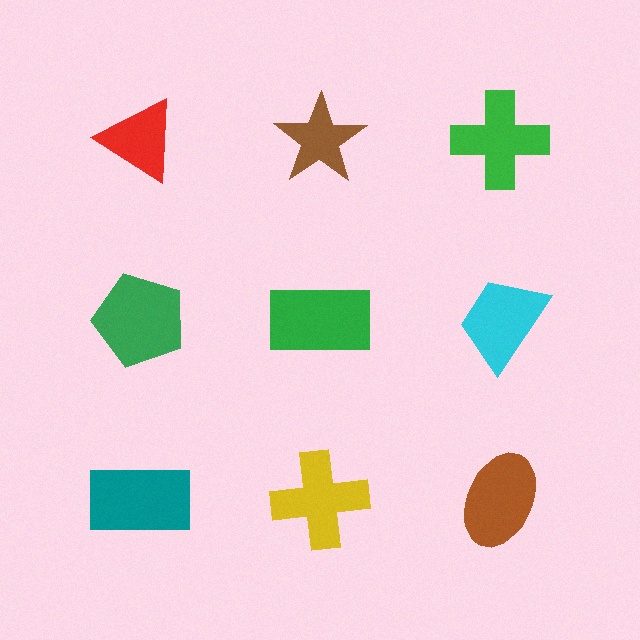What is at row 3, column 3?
A brown ellipse.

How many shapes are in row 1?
3 shapes.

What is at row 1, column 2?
A brown star.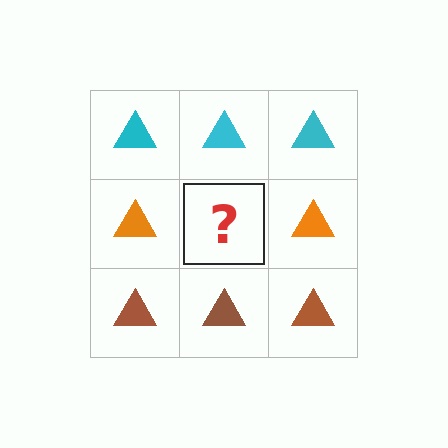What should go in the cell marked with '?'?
The missing cell should contain an orange triangle.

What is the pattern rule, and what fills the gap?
The rule is that each row has a consistent color. The gap should be filled with an orange triangle.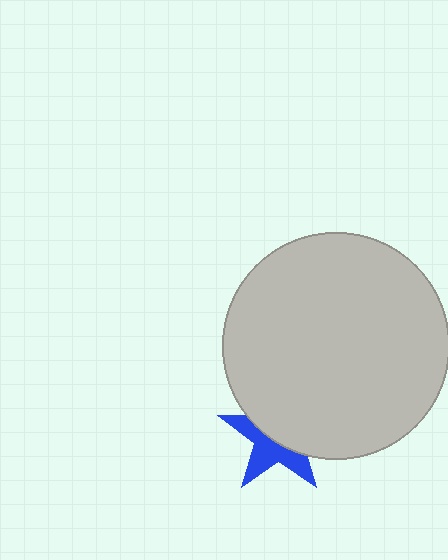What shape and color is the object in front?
The object in front is a light gray circle.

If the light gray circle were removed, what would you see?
You would see the complete blue star.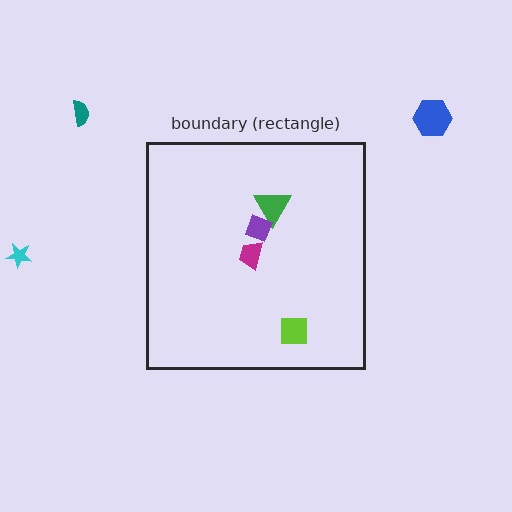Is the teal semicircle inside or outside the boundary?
Outside.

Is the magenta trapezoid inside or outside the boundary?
Inside.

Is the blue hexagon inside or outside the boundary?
Outside.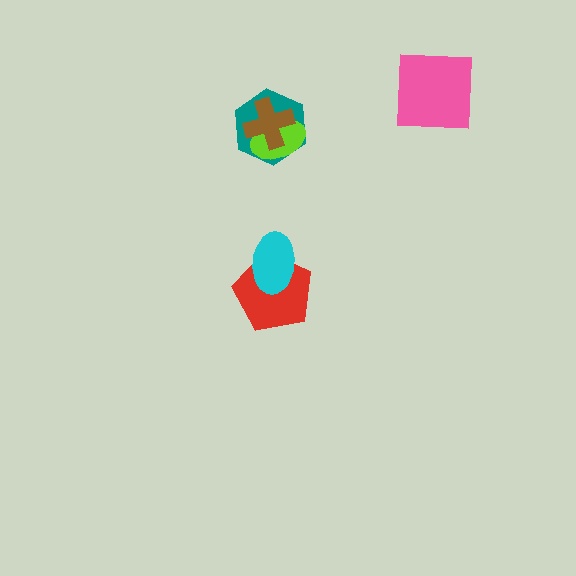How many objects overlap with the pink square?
0 objects overlap with the pink square.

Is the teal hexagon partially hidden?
Yes, it is partially covered by another shape.